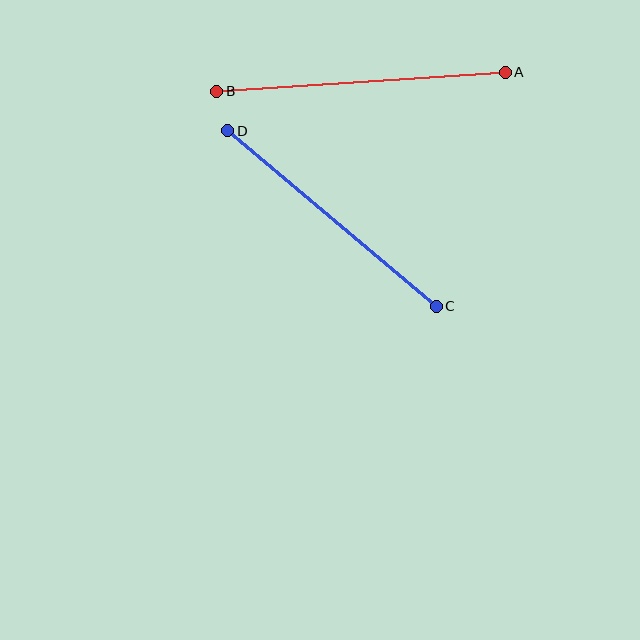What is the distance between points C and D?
The distance is approximately 272 pixels.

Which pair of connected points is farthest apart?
Points A and B are farthest apart.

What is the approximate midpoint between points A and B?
The midpoint is at approximately (361, 82) pixels.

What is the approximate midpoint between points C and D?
The midpoint is at approximately (332, 218) pixels.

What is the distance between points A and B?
The distance is approximately 289 pixels.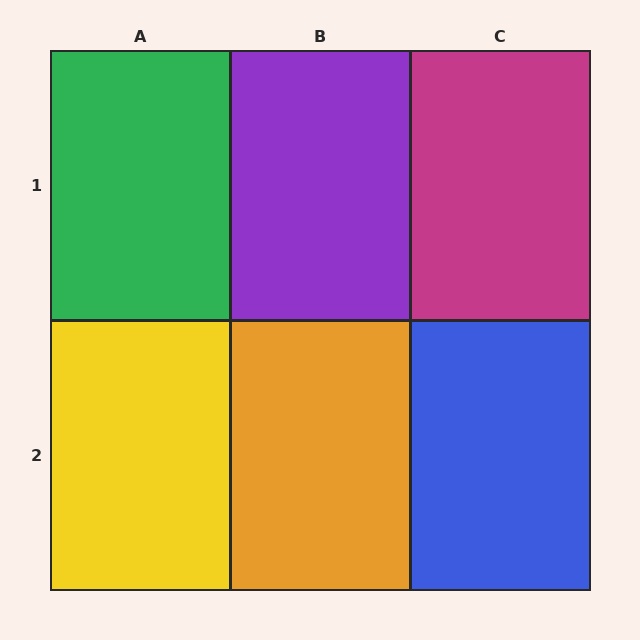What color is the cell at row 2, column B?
Orange.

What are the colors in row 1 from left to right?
Green, purple, magenta.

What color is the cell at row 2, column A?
Yellow.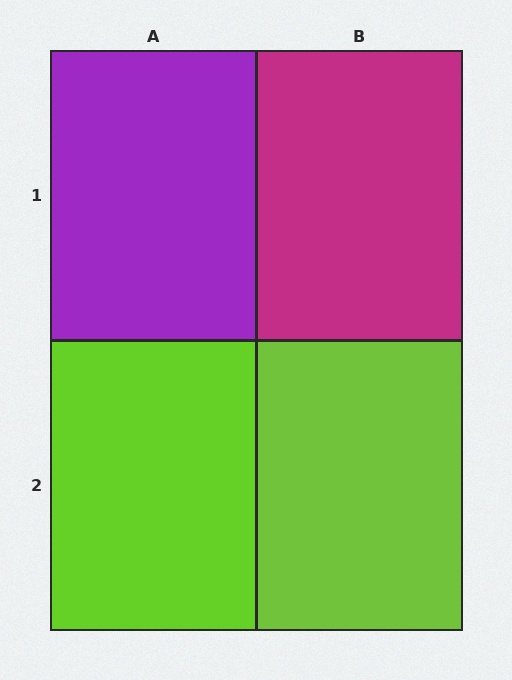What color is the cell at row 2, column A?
Lime.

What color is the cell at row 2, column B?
Lime.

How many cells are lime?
2 cells are lime.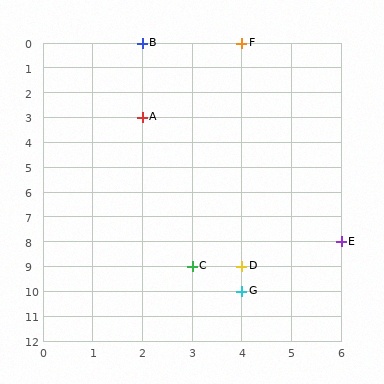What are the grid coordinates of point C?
Point C is at grid coordinates (3, 9).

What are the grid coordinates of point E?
Point E is at grid coordinates (6, 8).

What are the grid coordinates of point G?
Point G is at grid coordinates (4, 10).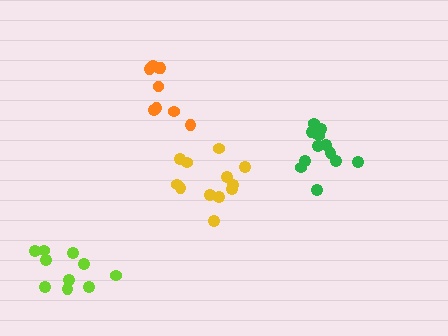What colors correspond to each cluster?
The clusters are colored: lime, yellow, green, orange.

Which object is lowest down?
The lime cluster is bottommost.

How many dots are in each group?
Group 1: 10 dots, Group 2: 12 dots, Group 3: 13 dots, Group 4: 9 dots (44 total).